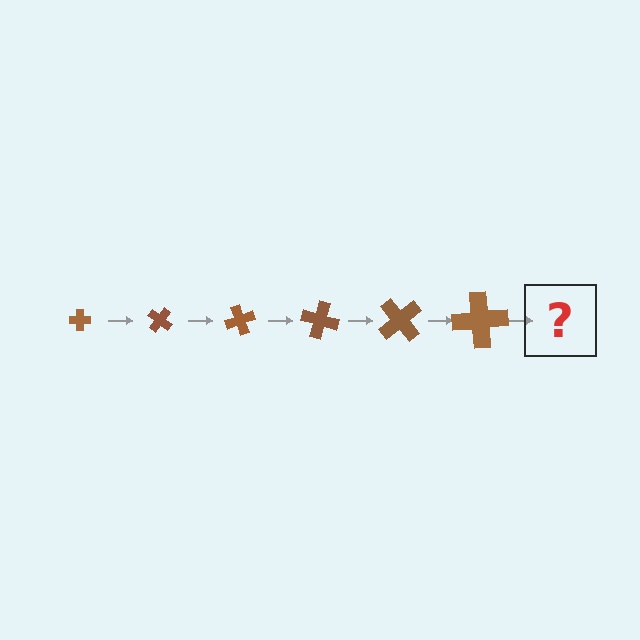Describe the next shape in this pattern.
It should be a cross, larger than the previous one and rotated 210 degrees from the start.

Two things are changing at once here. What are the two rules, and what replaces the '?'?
The two rules are that the cross grows larger each step and it rotates 35 degrees each step. The '?' should be a cross, larger than the previous one and rotated 210 degrees from the start.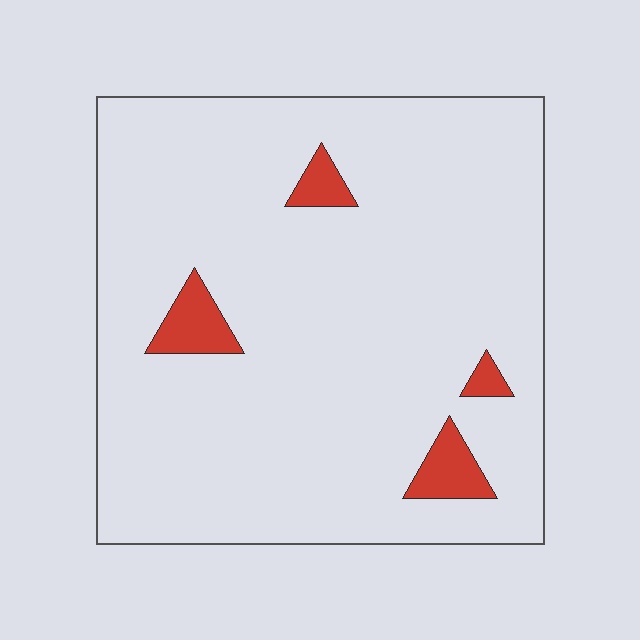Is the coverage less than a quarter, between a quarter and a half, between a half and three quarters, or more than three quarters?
Less than a quarter.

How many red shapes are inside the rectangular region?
4.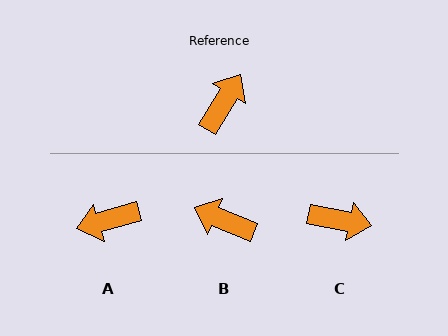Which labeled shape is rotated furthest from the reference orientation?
A, about 138 degrees away.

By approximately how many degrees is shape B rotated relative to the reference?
Approximately 99 degrees counter-clockwise.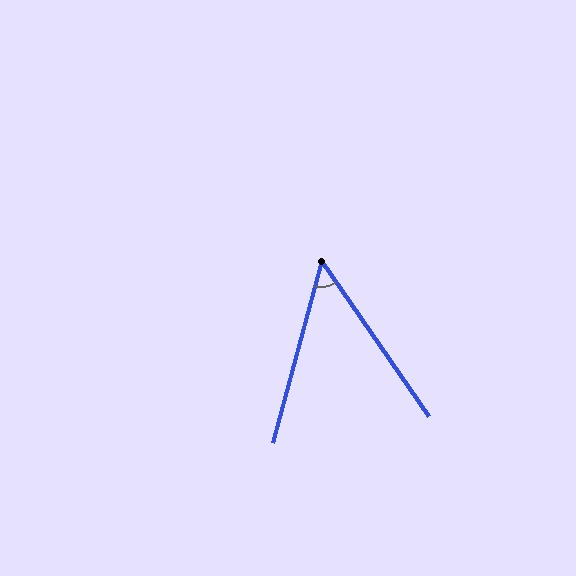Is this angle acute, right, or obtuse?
It is acute.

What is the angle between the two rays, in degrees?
Approximately 50 degrees.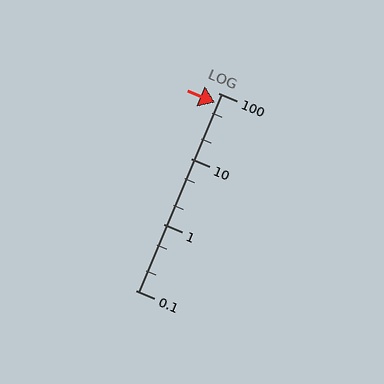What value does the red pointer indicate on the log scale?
The pointer indicates approximately 71.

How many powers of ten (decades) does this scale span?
The scale spans 3 decades, from 0.1 to 100.